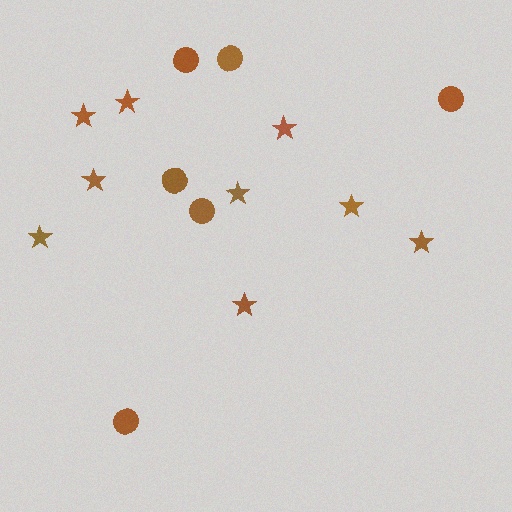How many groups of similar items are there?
There are 2 groups: one group of stars (9) and one group of circles (6).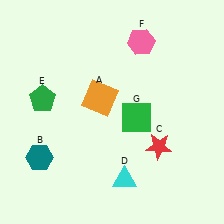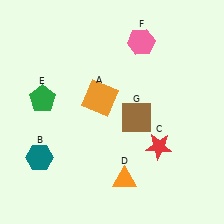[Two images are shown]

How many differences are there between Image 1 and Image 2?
There are 2 differences between the two images.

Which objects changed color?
D changed from cyan to orange. G changed from green to brown.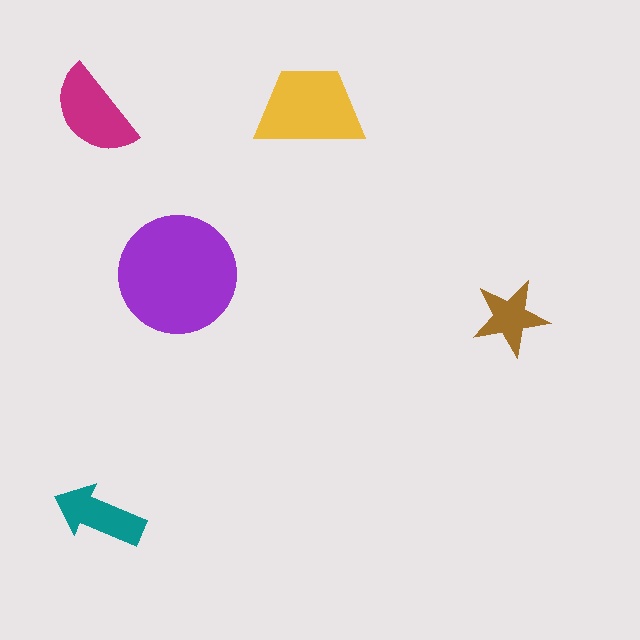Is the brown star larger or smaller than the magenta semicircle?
Smaller.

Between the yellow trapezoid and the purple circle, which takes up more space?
The purple circle.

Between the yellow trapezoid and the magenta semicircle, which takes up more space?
The yellow trapezoid.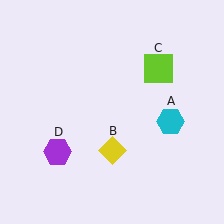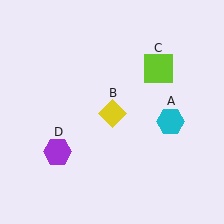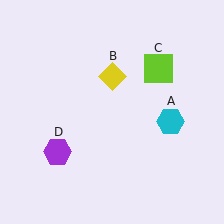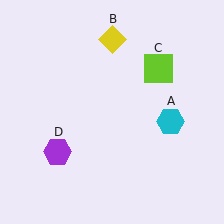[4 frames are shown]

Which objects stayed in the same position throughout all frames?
Cyan hexagon (object A) and lime square (object C) and purple hexagon (object D) remained stationary.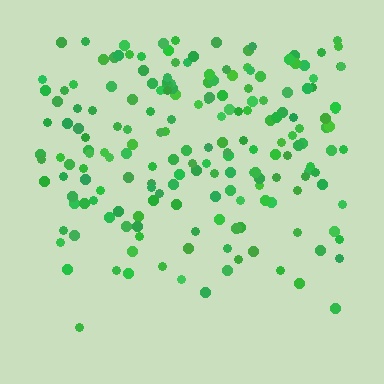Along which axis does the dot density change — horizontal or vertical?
Vertical.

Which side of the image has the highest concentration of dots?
The top.